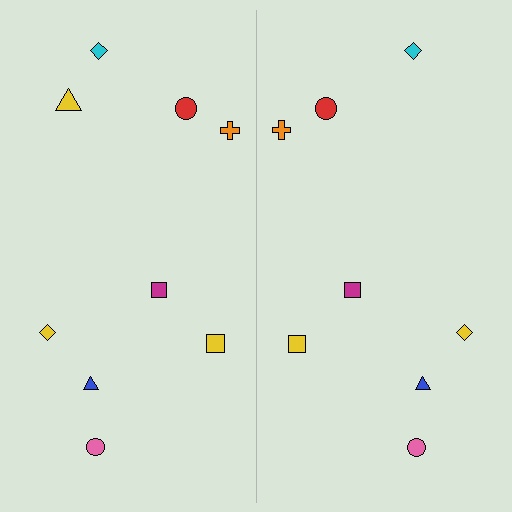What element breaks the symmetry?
A yellow triangle is missing from the right side.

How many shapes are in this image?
There are 17 shapes in this image.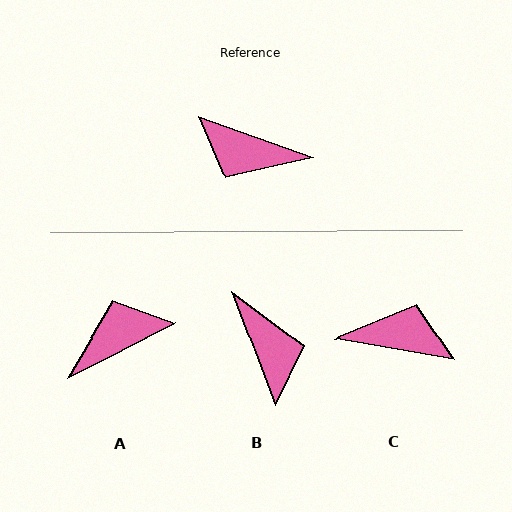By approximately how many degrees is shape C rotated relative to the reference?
Approximately 170 degrees clockwise.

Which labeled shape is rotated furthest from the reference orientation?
C, about 170 degrees away.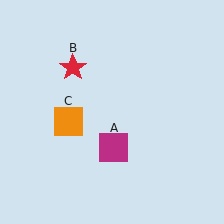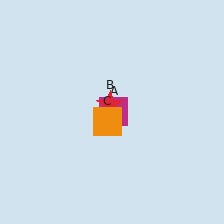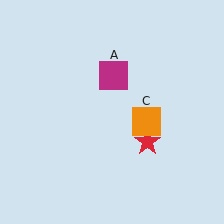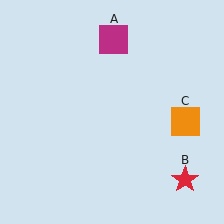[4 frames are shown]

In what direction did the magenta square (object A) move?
The magenta square (object A) moved up.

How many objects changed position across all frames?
3 objects changed position: magenta square (object A), red star (object B), orange square (object C).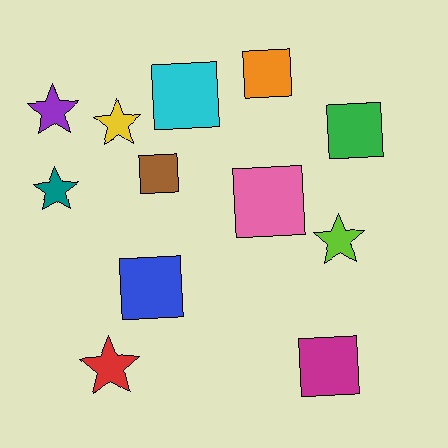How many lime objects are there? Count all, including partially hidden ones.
There is 1 lime object.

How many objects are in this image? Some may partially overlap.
There are 12 objects.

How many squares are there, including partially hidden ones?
There are 7 squares.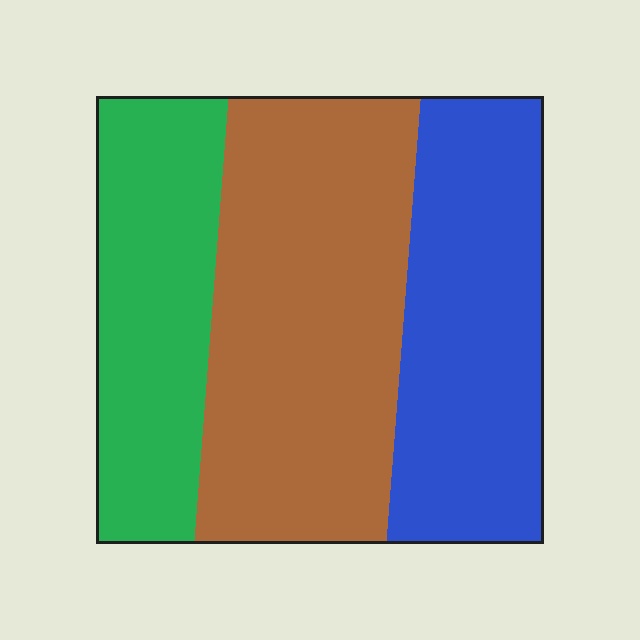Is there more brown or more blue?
Brown.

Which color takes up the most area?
Brown, at roughly 45%.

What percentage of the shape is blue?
Blue covers about 30% of the shape.